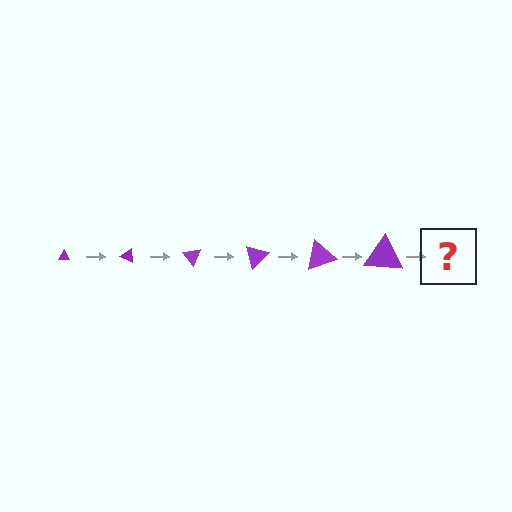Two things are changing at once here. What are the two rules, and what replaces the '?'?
The two rules are that the triangle grows larger each step and it rotates 25 degrees each step. The '?' should be a triangle, larger than the previous one and rotated 150 degrees from the start.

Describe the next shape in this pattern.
It should be a triangle, larger than the previous one and rotated 150 degrees from the start.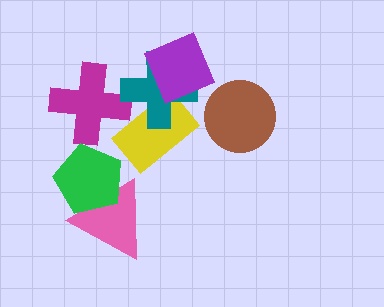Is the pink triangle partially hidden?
Yes, it is partially covered by another shape.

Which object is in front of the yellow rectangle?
The teal cross is in front of the yellow rectangle.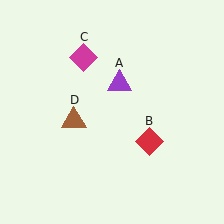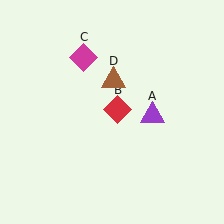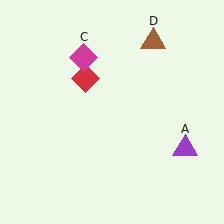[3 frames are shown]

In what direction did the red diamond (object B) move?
The red diamond (object B) moved up and to the left.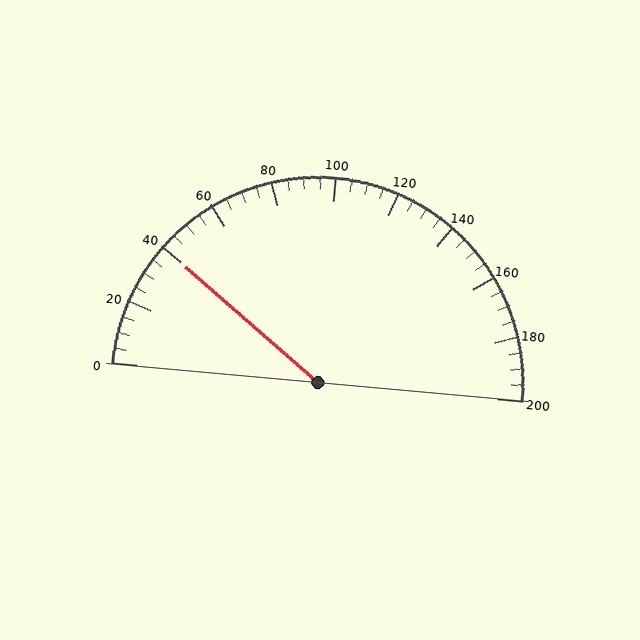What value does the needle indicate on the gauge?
The needle indicates approximately 40.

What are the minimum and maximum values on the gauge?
The gauge ranges from 0 to 200.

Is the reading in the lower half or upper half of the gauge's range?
The reading is in the lower half of the range (0 to 200).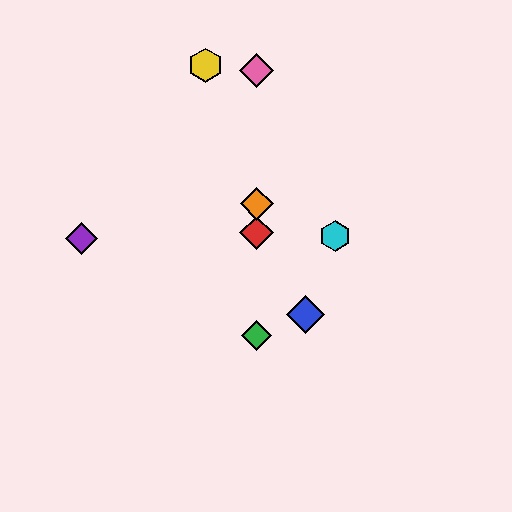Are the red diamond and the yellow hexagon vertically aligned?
No, the red diamond is at x≈257 and the yellow hexagon is at x≈205.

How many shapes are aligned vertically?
4 shapes (the red diamond, the green diamond, the orange diamond, the pink diamond) are aligned vertically.